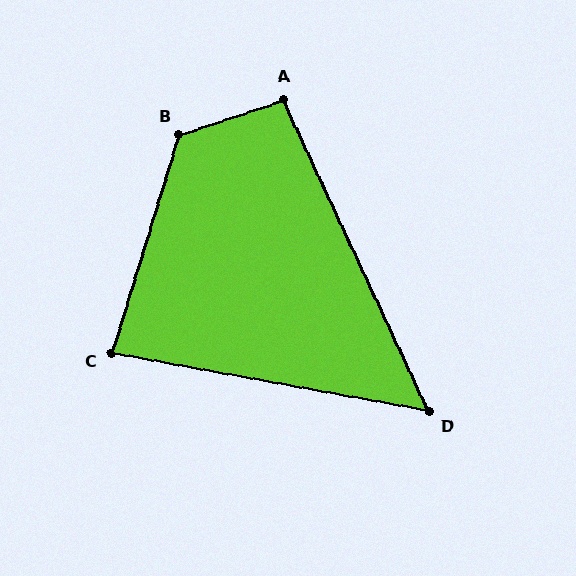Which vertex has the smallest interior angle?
D, at approximately 55 degrees.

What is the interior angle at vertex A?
Approximately 97 degrees (obtuse).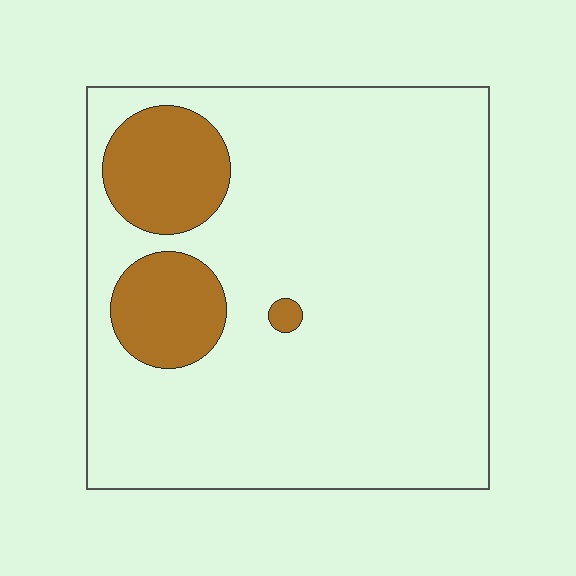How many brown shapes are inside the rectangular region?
3.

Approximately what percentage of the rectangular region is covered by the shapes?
Approximately 15%.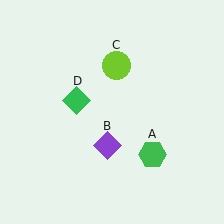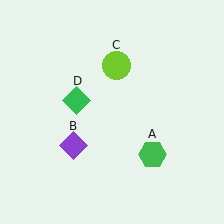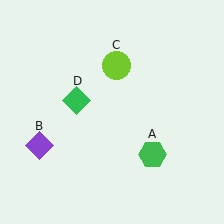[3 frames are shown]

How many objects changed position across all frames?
1 object changed position: purple diamond (object B).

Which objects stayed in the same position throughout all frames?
Green hexagon (object A) and lime circle (object C) and green diamond (object D) remained stationary.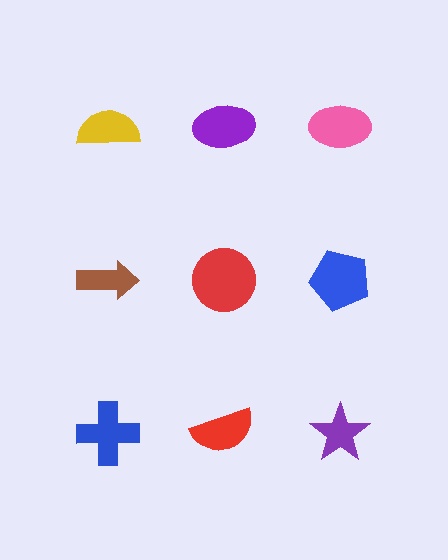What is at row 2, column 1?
A brown arrow.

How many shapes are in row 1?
3 shapes.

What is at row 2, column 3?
A blue pentagon.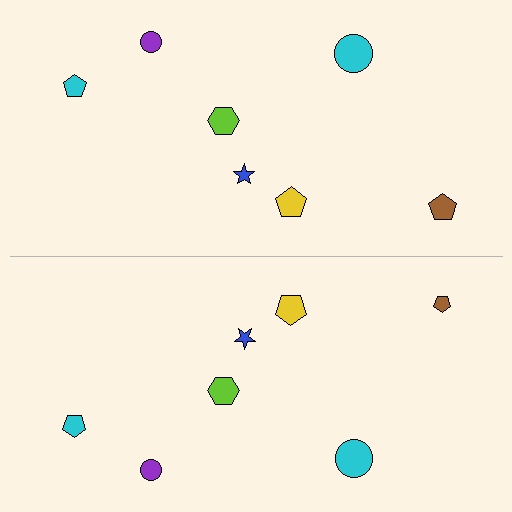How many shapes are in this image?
There are 14 shapes in this image.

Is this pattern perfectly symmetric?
No, the pattern is not perfectly symmetric. The brown pentagon on the bottom side has a different size than its mirror counterpart.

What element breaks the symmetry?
The brown pentagon on the bottom side has a different size than its mirror counterpart.